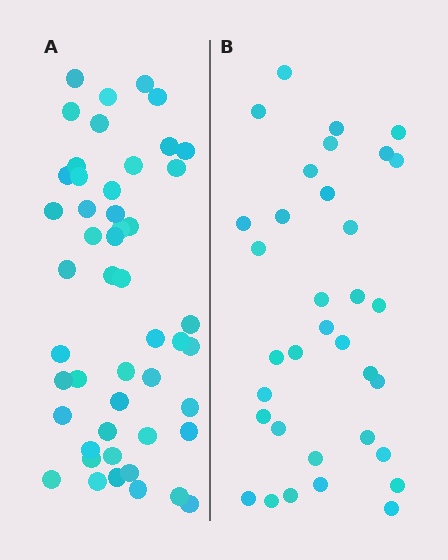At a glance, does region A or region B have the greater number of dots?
Region A (the left region) has more dots.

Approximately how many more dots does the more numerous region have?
Region A has approximately 15 more dots than region B.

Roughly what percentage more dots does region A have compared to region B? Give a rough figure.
About 45% more.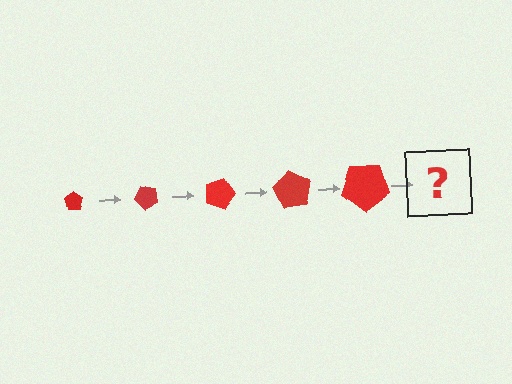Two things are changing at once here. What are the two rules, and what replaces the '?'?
The two rules are that the pentagon grows larger each step and it rotates 45 degrees each step. The '?' should be a pentagon, larger than the previous one and rotated 225 degrees from the start.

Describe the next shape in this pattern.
It should be a pentagon, larger than the previous one and rotated 225 degrees from the start.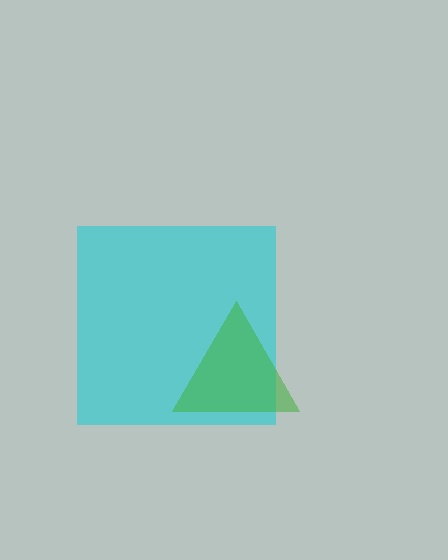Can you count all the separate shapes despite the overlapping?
Yes, there are 2 separate shapes.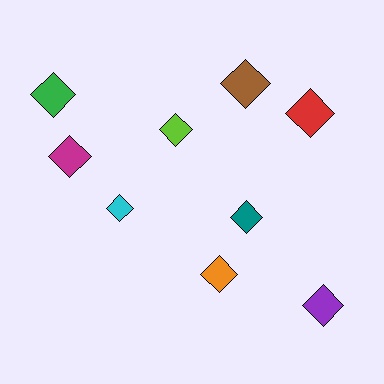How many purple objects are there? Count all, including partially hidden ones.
There is 1 purple object.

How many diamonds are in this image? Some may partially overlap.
There are 9 diamonds.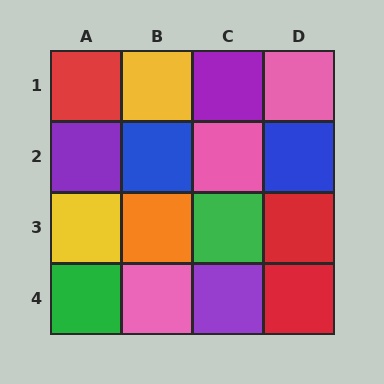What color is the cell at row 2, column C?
Pink.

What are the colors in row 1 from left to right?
Red, yellow, purple, pink.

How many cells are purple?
3 cells are purple.